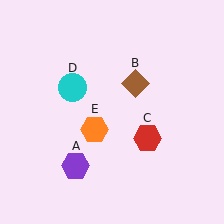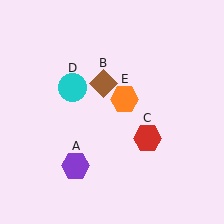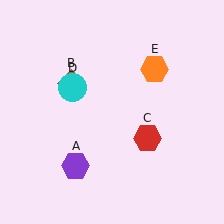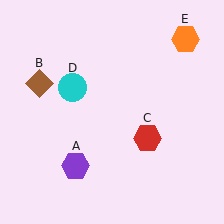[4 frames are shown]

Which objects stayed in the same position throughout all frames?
Purple hexagon (object A) and red hexagon (object C) and cyan circle (object D) remained stationary.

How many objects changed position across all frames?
2 objects changed position: brown diamond (object B), orange hexagon (object E).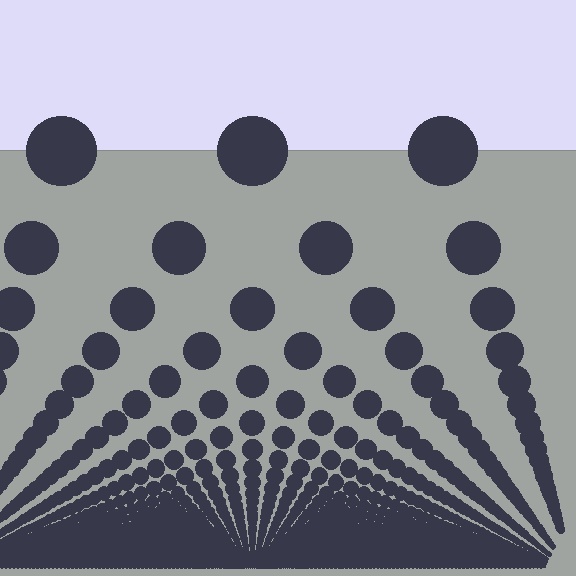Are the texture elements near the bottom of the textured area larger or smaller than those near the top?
Smaller. The gradient is inverted — elements near the bottom are smaller and denser.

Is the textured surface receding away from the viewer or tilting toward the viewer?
The surface appears to tilt toward the viewer. Texture elements get larger and sparser toward the top.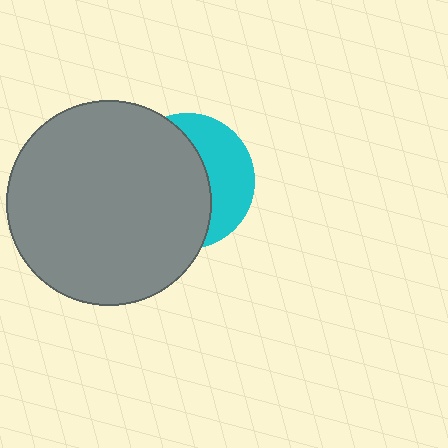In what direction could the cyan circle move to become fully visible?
The cyan circle could move right. That would shift it out from behind the gray circle entirely.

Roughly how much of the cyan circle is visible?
A small part of it is visible (roughly 37%).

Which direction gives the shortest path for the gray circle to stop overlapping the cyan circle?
Moving left gives the shortest separation.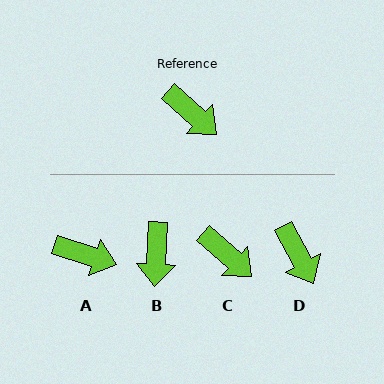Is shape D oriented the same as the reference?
No, it is off by about 20 degrees.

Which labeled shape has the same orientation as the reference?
C.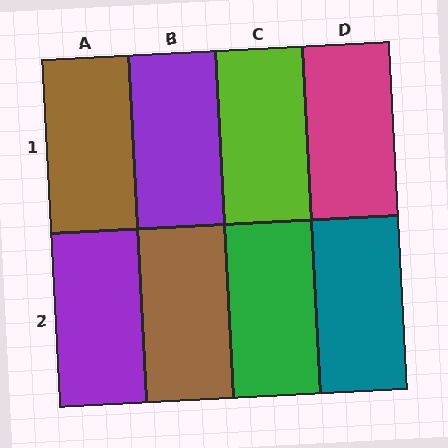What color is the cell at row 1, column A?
Brown.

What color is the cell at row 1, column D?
Magenta.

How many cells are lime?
1 cell is lime.